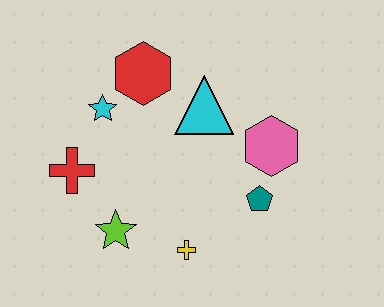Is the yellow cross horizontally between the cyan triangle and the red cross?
Yes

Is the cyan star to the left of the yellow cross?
Yes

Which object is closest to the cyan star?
The red hexagon is closest to the cyan star.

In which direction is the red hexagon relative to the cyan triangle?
The red hexagon is to the left of the cyan triangle.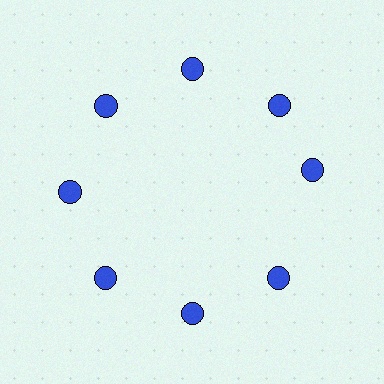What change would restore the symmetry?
The symmetry would be restored by rotating it back into even spacing with its neighbors so that all 8 circles sit at equal angles and equal distance from the center.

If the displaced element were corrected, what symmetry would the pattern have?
It would have 8-fold rotational symmetry — the pattern would map onto itself every 45 degrees.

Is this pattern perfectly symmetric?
No. The 8 blue circles are arranged in a ring, but one element near the 3 o'clock position is rotated out of alignment along the ring, breaking the 8-fold rotational symmetry.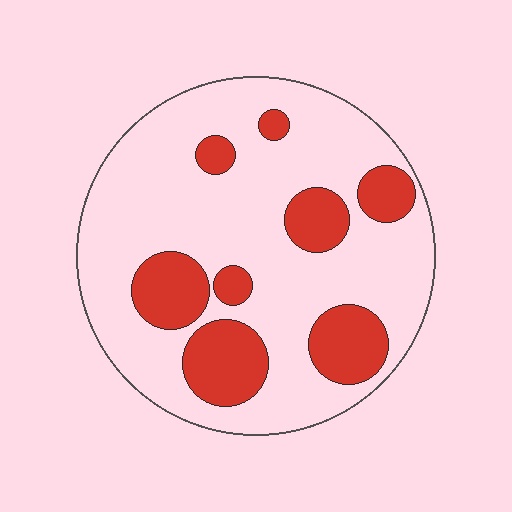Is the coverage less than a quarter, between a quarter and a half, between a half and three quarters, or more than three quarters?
Between a quarter and a half.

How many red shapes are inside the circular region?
8.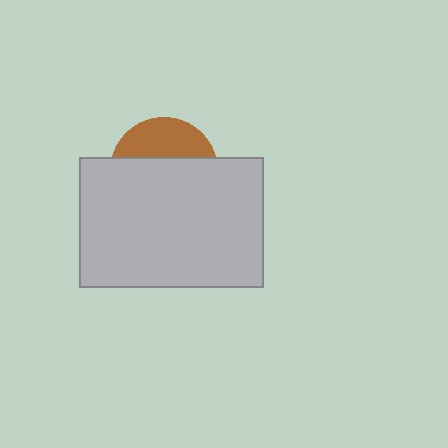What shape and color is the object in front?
The object in front is a light gray rectangle.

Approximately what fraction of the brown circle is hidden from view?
Roughly 66% of the brown circle is hidden behind the light gray rectangle.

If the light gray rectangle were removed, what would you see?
You would see the complete brown circle.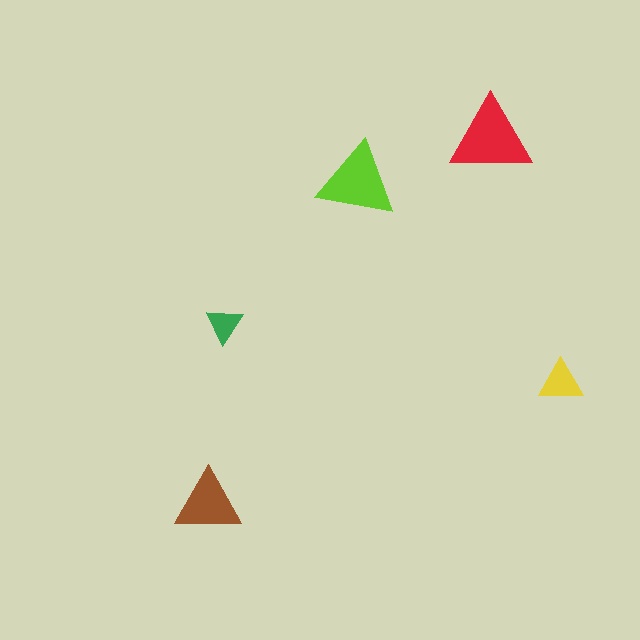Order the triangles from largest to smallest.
the red one, the lime one, the brown one, the yellow one, the green one.